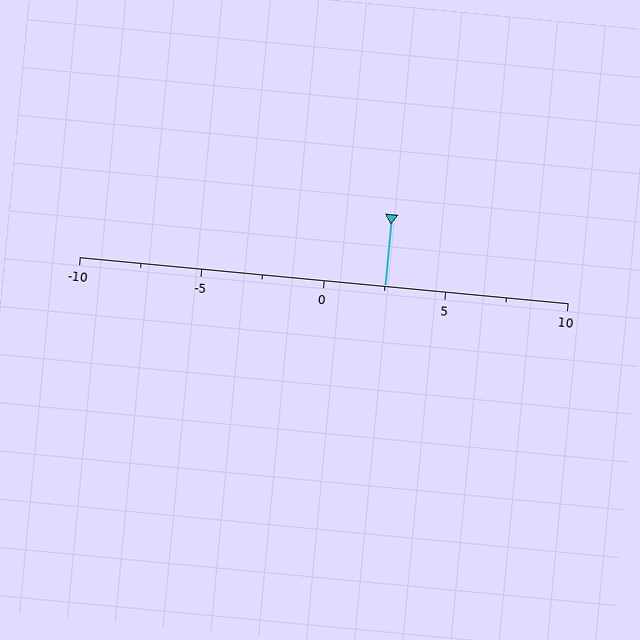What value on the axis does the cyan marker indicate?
The marker indicates approximately 2.5.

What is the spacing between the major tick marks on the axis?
The major ticks are spaced 5 apart.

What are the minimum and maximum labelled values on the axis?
The axis runs from -10 to 10.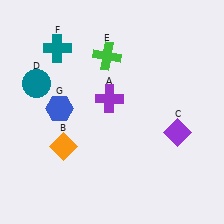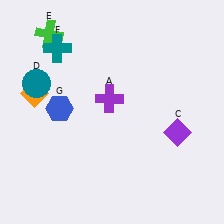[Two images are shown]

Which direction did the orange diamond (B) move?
The orange diamond (B) moved up.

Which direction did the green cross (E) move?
The green cross (E) moved left.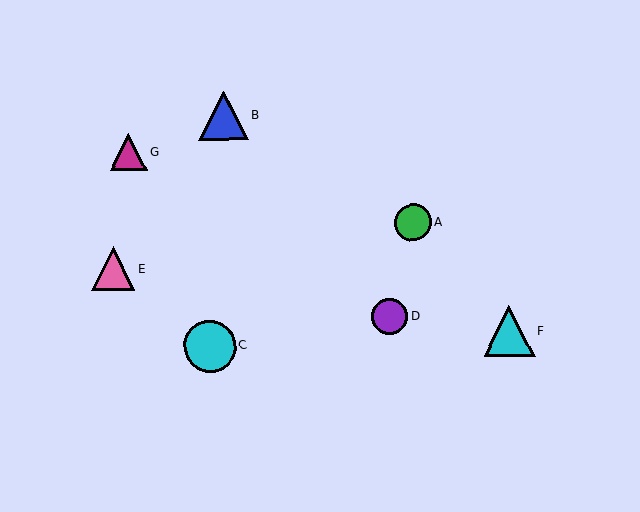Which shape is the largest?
The cyan circle (labeled C) is the largest.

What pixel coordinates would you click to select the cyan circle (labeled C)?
Click at (210, 346) to select the cyan circle C.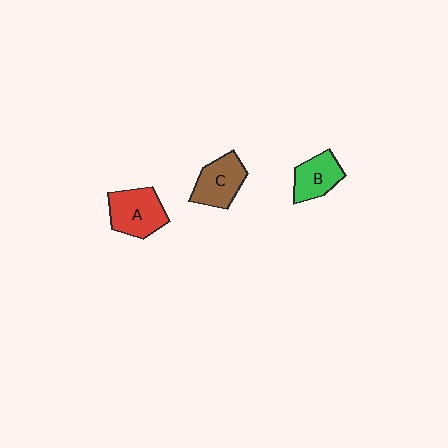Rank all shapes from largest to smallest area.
From largest to smallest: A (red), C (brown), B (green).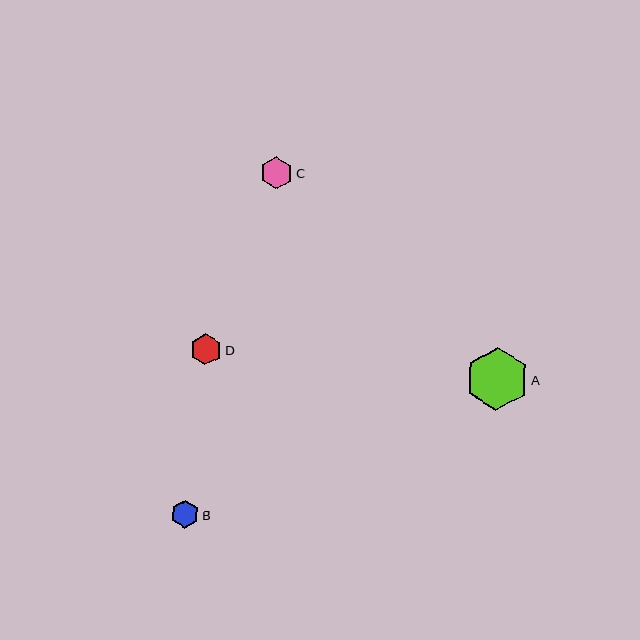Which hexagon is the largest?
Hexagon A is the largest with a size of approximately 63 pixels.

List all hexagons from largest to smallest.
From largest to smallest: A, C, D, B.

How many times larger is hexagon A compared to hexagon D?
Hexagon A is approximately 2.0 times the size of hexagon D.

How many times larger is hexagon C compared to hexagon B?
Hexagon C is approximately 1.2 times the size of hexagon B.